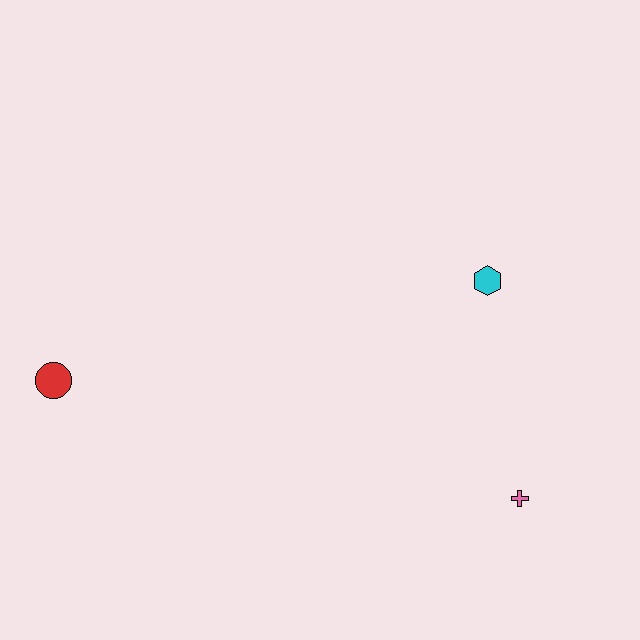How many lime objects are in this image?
There are no lime objects.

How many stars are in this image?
There are no stars.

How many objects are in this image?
There are 3 objects.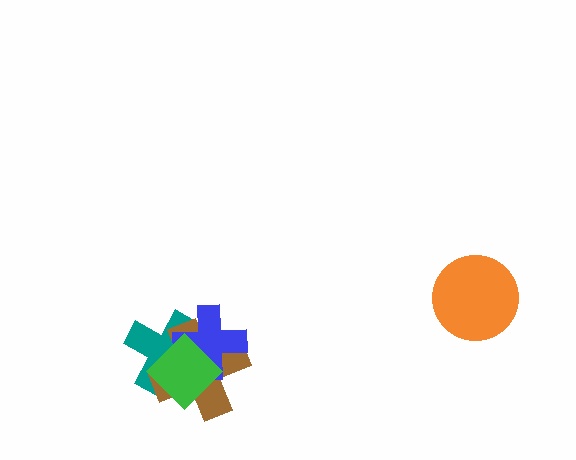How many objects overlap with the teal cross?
3 objects overlap with the teal cross.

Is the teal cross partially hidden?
Yes, it is partially covered by another shape.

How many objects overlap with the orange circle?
0 objects overlap with the orange circle.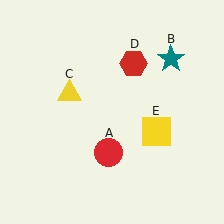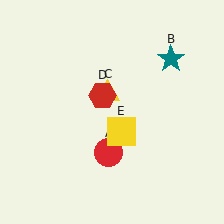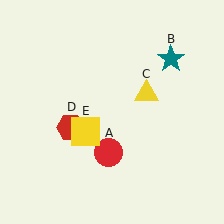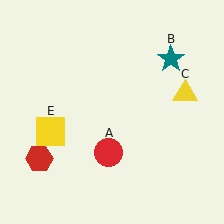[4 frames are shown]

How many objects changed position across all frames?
3 objects changed position: yellow triangle (object C), red hexagon (object D), yellow square (object E).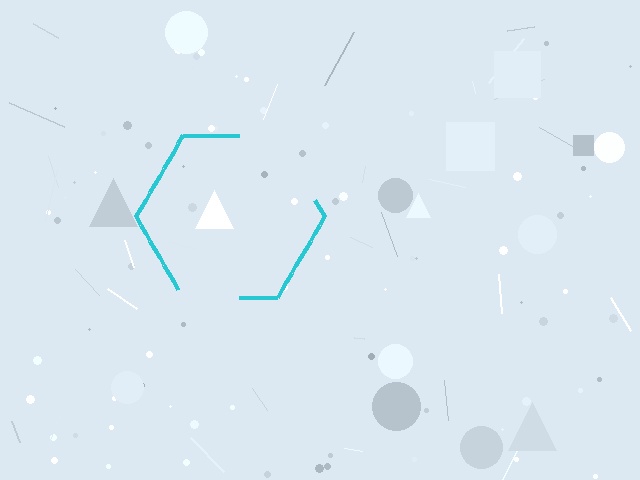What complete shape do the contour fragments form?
The contour fragments form a hexagon.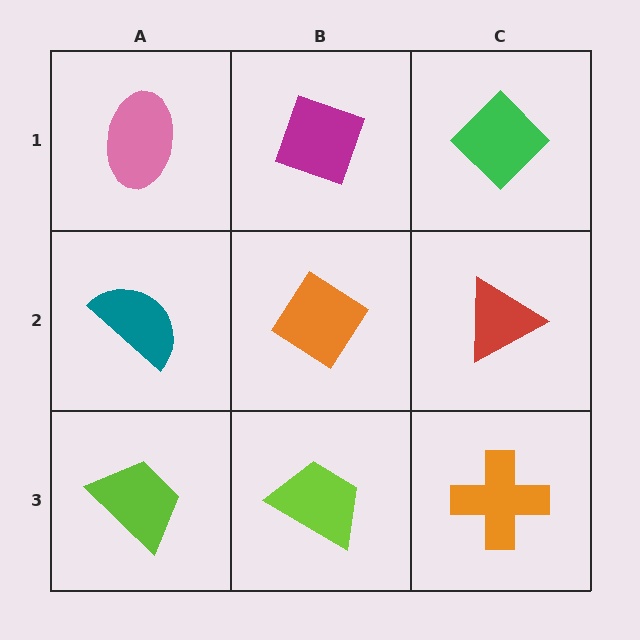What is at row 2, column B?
An orange diamond.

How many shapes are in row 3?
3 shapes.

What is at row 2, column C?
A red triangle.